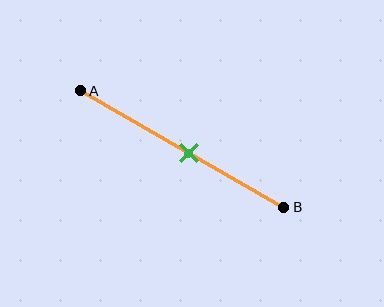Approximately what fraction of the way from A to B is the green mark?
The green mark is approximately 55% of the way from A to B.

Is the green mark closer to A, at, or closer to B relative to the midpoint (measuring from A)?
The green mark is closer to point B than the midpoint of segment AB.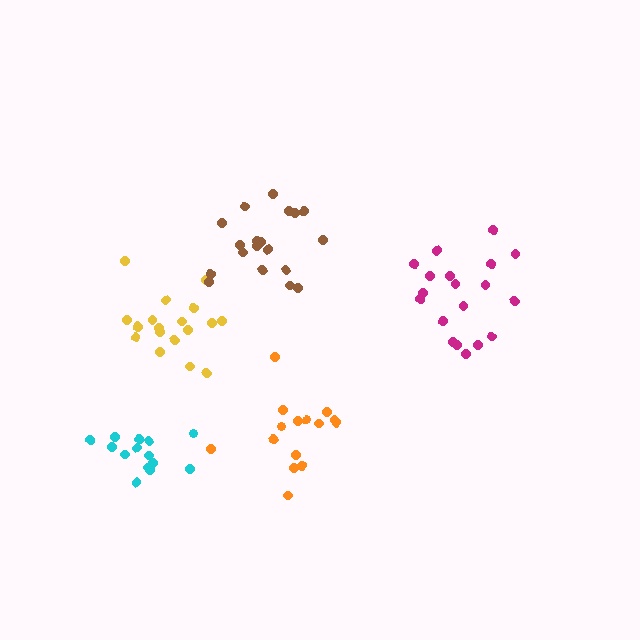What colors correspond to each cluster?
The clusters are colored: yellow, brown, orange, cyan, magenta.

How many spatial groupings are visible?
There are 5 spatial groupings.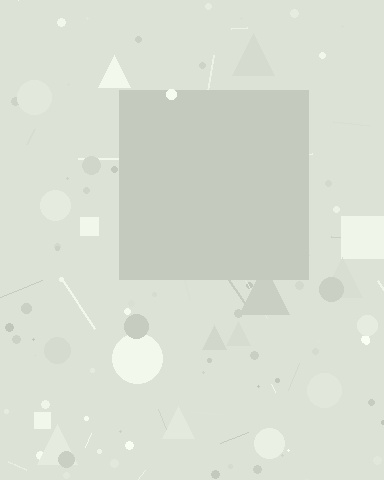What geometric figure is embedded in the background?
A square is embedded in the background.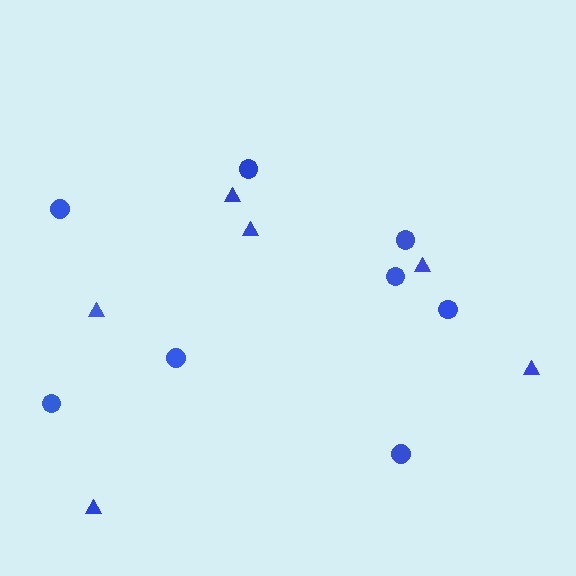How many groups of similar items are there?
There are 2 groups: one group of triangles (6) and one group of circles (8).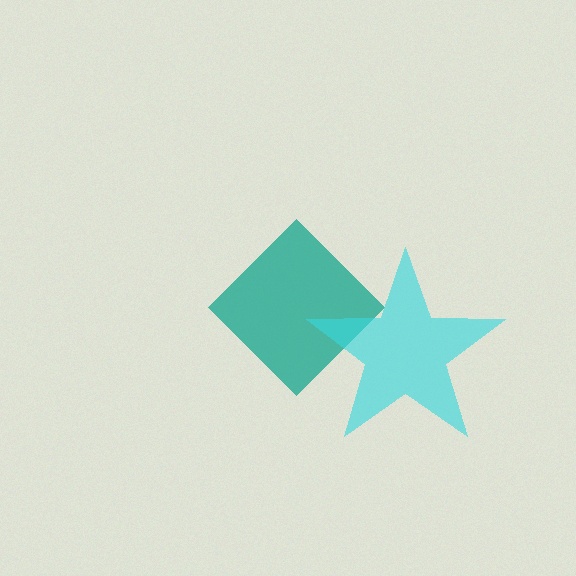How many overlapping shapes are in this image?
There are 2 overlapping shapes in the image.